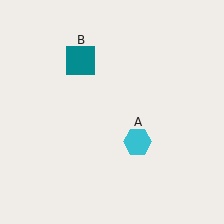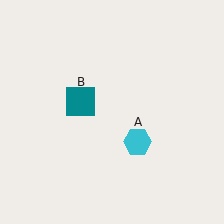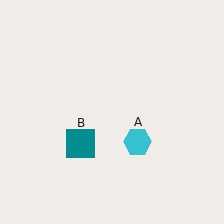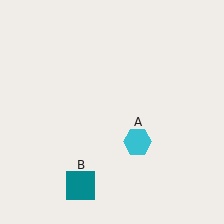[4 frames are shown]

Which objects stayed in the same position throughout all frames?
Cyan hexagon (object A) remained stationary.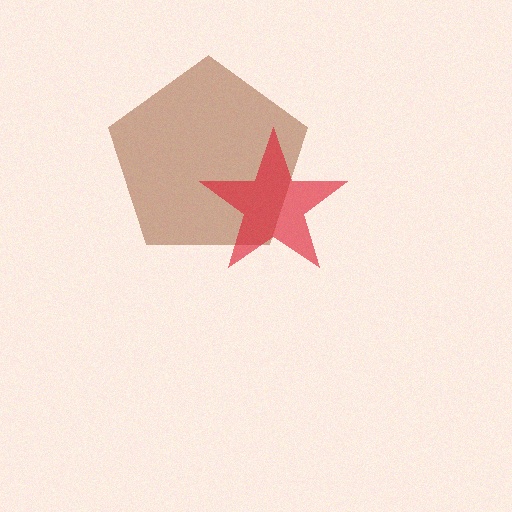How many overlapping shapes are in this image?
There are 2 overlapping shapes in the image.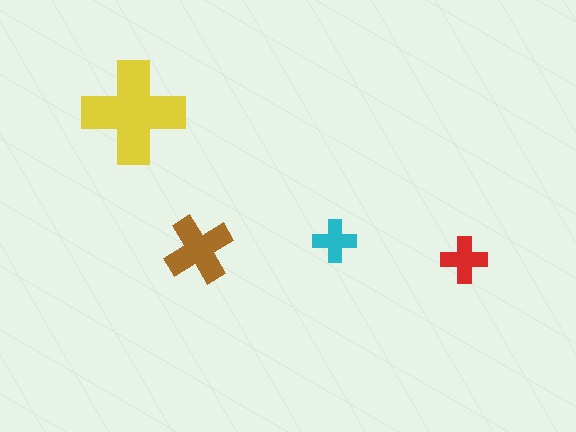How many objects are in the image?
There are 4 objects in the image.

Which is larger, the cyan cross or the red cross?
The red one.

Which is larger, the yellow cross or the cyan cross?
The yellow one.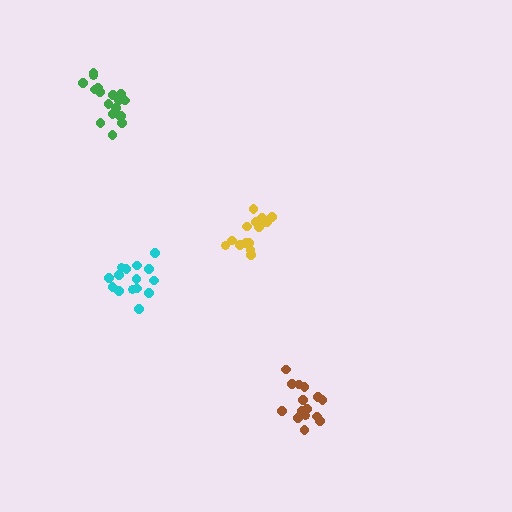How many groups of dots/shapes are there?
There are 4 groups.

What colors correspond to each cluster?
The clusters are colored: yellow, green, brown, cyan.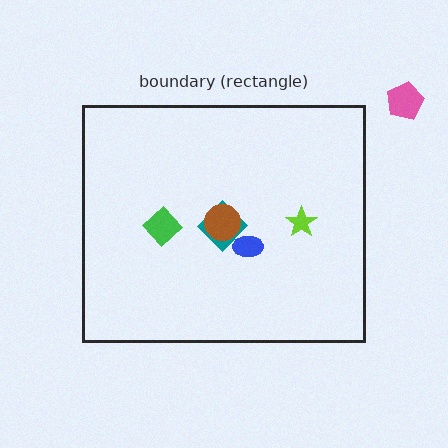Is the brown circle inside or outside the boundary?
Inside.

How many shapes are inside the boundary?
5 inside, 1 outside.